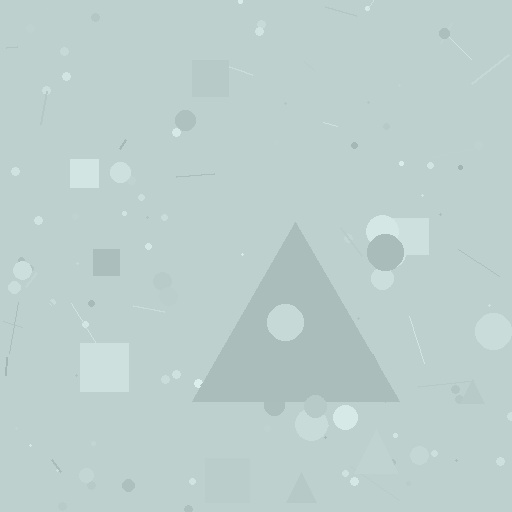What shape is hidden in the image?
A triangle is hidden in the image.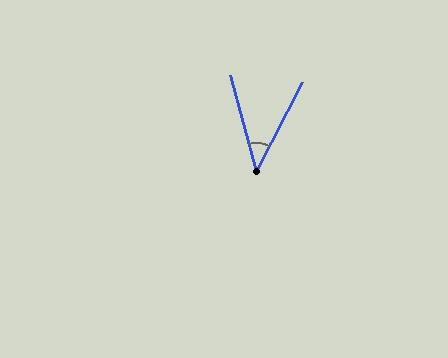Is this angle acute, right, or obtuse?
It is acute.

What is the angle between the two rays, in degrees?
Approximately 42 degrees.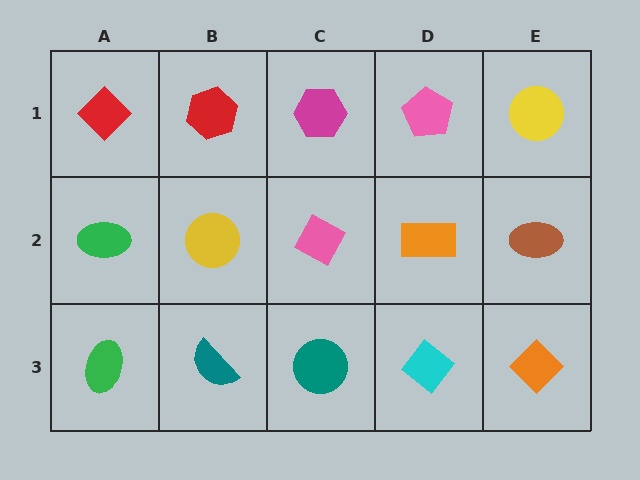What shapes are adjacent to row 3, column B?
A yellow circle (row 2, column B), a green ellipse (row 3, column A), a teal circle (row 3, column C).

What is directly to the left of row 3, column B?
A green ellipse.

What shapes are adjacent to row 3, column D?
An orange rectangle (row 2, column D), a teal circle (row 3, column C), an orange diamond (row 3, column E).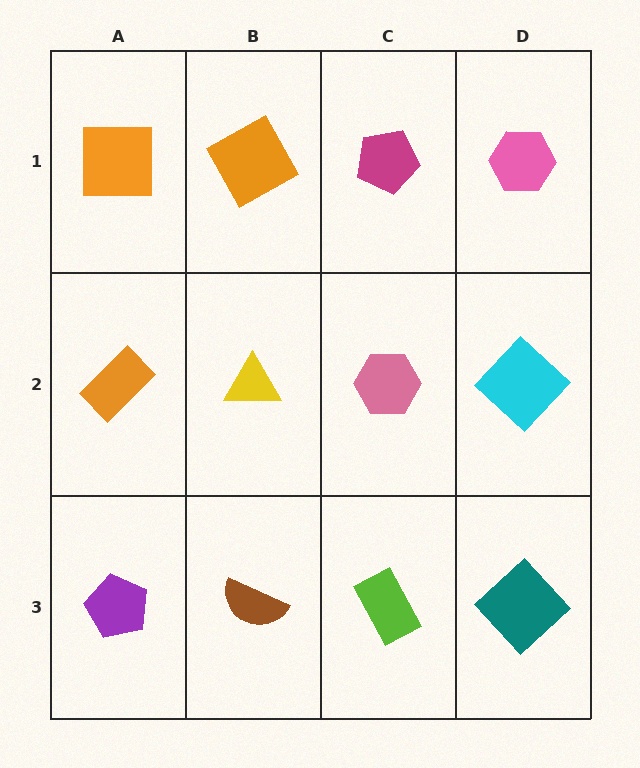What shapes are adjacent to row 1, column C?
A pink hexagon (row 2, column C), an orange square (row 1, column B), a pink hexagon (row 1, column D).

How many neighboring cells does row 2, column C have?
4.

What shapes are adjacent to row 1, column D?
A cyan diamond (row 2, column D), a magenta pentagon (row 1, column C).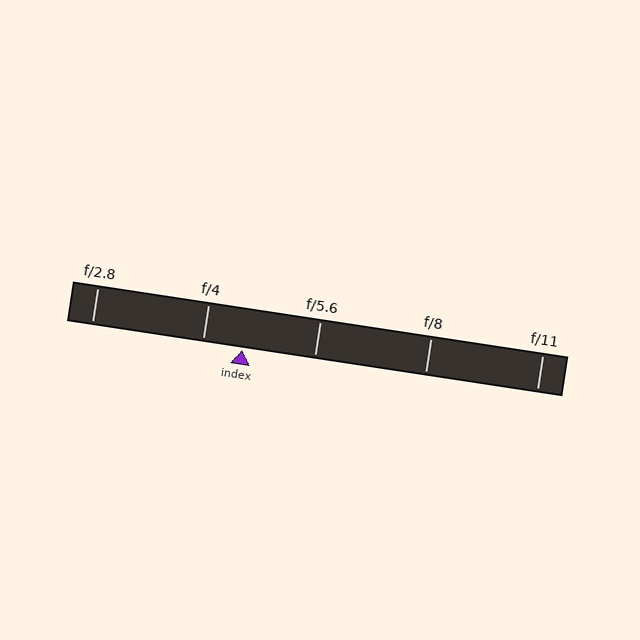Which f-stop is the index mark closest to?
The index mark is closest to f/4.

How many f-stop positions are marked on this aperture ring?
There are 5 f-stop positions marked.